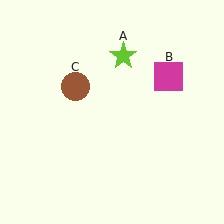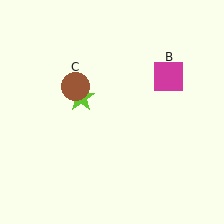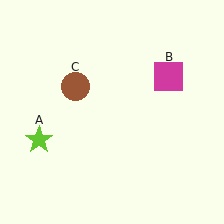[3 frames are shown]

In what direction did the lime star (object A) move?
The lime star (object A) moved down and to the left.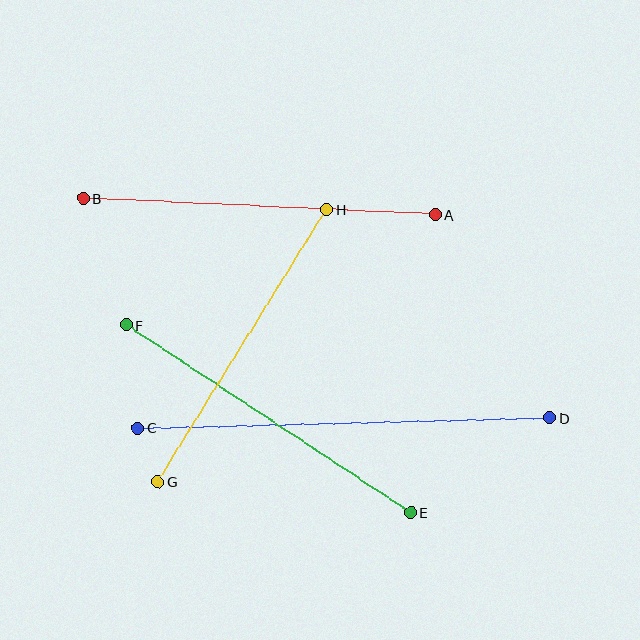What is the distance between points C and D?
The distance is approximately 411 pixels.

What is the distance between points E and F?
The distance is approximately 341 pixels.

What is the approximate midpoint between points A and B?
The midpoint is at approximately (259, 206) pixels.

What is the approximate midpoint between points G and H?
The midpoint is at approximately (242, 345) pixels.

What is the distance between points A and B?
The distance is approximately 352 pixels.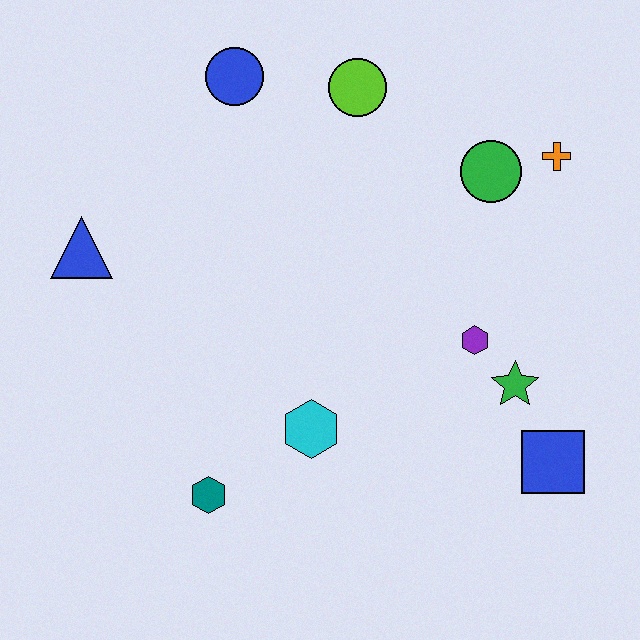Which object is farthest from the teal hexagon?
The orange cross is farthest from the teal hexagon.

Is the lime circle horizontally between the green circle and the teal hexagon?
Yes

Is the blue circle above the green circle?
Yes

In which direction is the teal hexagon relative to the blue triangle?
The teal hexagon is below the blue triangle.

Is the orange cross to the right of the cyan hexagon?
Yes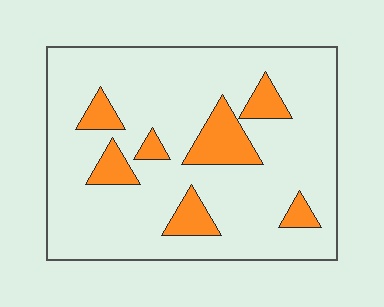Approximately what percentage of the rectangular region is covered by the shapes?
Approximately 15%.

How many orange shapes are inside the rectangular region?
7.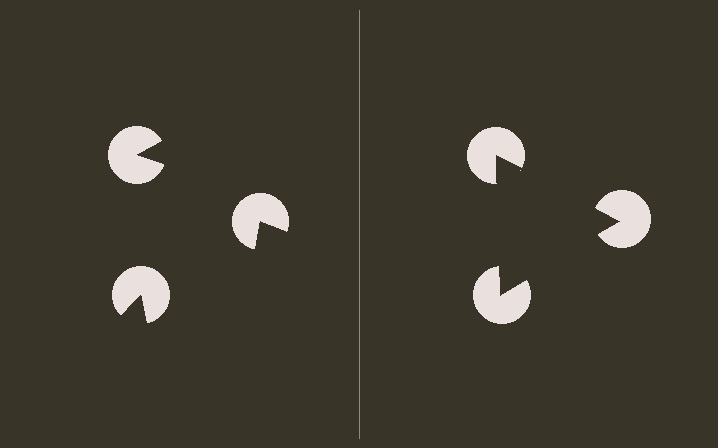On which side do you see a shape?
An illusory triangle appears on the right side. On the left side the wedge cuts are rotated, so no coherent shape forms.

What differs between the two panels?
The pac-man discs are positioned identically on both sides; only the wedge orientations differ. On the right they align to a triangle; on the left they are misaligned.